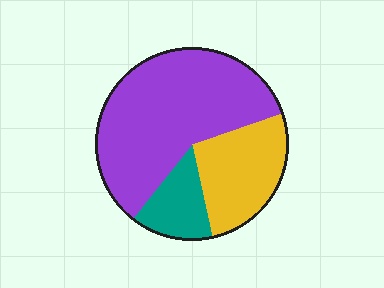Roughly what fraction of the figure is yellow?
Yellow takes up between a sixth and a third of the figure.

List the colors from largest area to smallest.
From largest to smallest: purple, yellow, teal.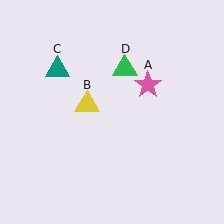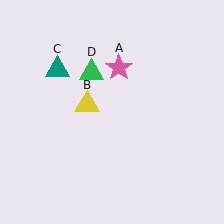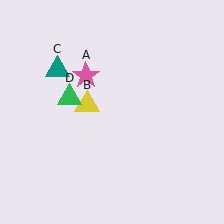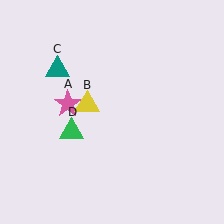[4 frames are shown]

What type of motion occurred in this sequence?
The pink star (object A), green triangle (object D) rotated counterclockwise around the center of the scene.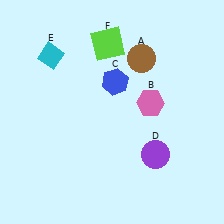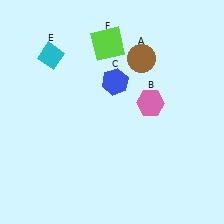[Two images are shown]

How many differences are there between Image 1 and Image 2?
There is 1 difference between the two images.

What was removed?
The purple circle (D) was removed in Image 2.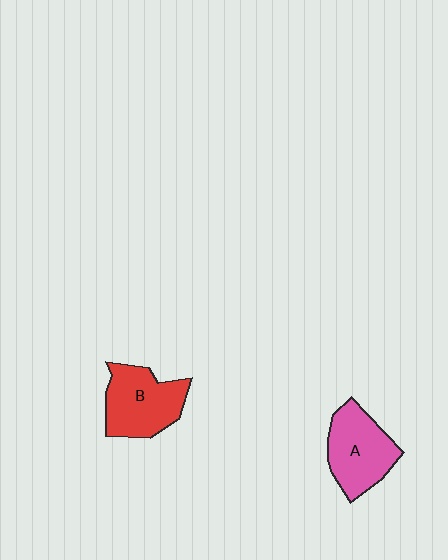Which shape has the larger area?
Shape B (red).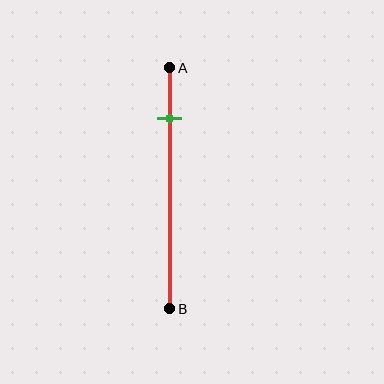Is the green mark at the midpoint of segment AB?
No, the mark is at about 20% from A, not at the 50% midpoint.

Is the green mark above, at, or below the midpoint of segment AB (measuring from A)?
The green mark is above the midpoint of segment AB.